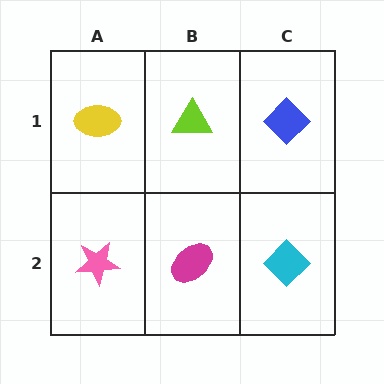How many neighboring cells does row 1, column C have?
2.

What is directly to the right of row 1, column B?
A blue diamond.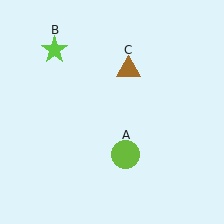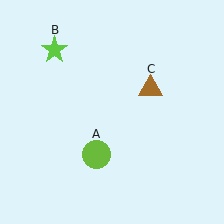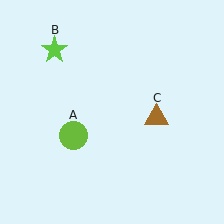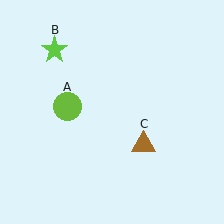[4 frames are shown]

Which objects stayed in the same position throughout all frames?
Lime star (object B) remained stationary.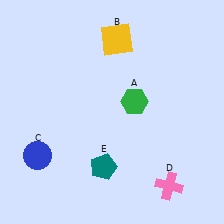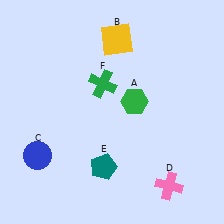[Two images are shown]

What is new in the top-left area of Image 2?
A green cross (F) was added in the top-left area of Image 2.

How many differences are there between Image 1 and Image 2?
There is 1 difference between the two images.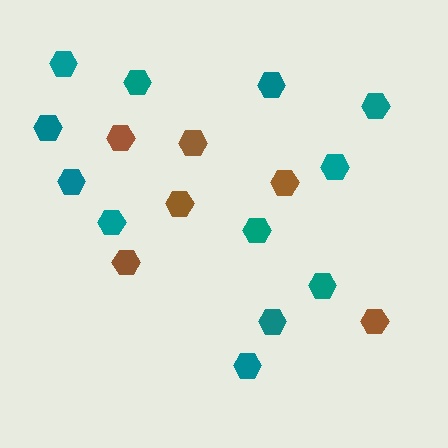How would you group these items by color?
There are 2 groups: one group of brown hexagons (6) and one group of teal hexagons (12).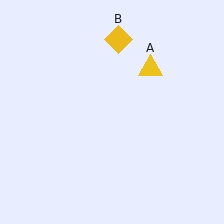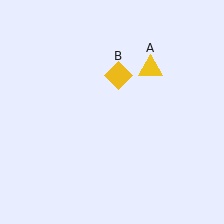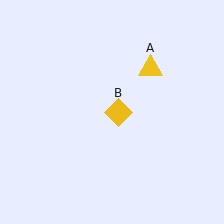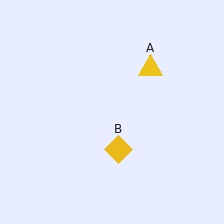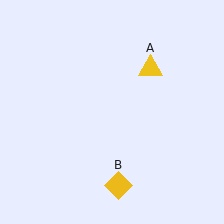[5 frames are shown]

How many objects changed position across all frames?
1 object changed position: yellow diamond (object B).